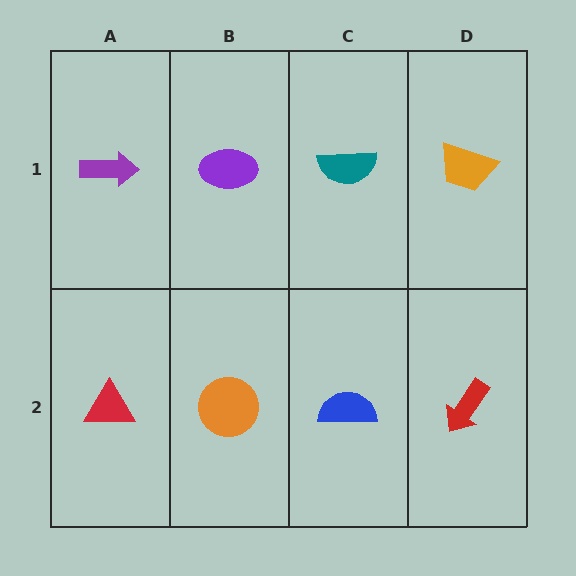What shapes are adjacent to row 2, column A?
A purple arrow (row 1, column A), an orange circle (row 2, column B).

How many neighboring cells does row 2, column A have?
2.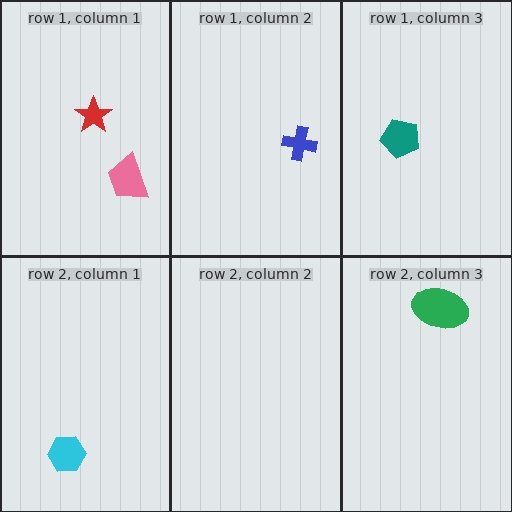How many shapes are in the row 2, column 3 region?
1.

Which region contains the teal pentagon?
The row 1, column 3 region.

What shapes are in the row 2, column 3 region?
The green ellipse.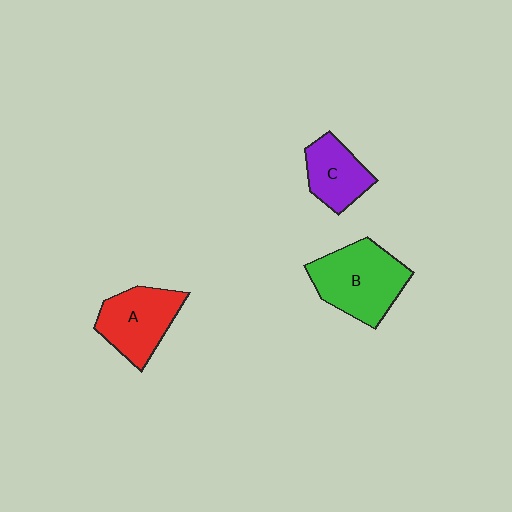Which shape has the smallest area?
Shape C (purple).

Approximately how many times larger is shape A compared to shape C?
Approximately 1.3 times.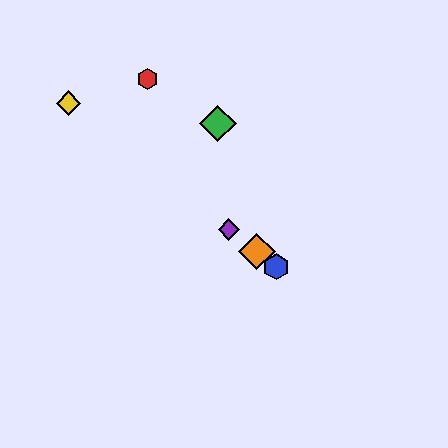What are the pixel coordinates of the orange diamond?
The orange diamond is at (257, 251).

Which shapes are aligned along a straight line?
The blue hexagon, the yellow diamond, the purple diamond, the orange diamond are aligned along a straight line.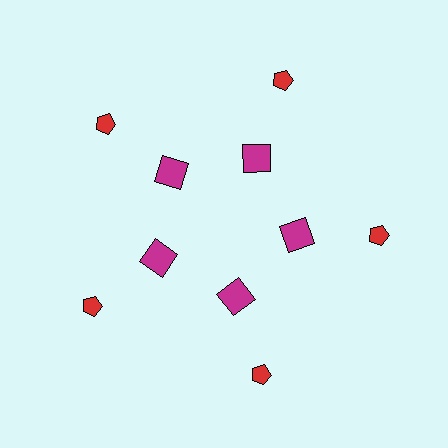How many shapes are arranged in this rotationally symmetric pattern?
There are 10 shapes, arranged in 5 groups of 2.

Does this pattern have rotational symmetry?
Yes, this pattern has 5-fold rotational symmetry. It looks the same after rotating 72 degrees around the center.